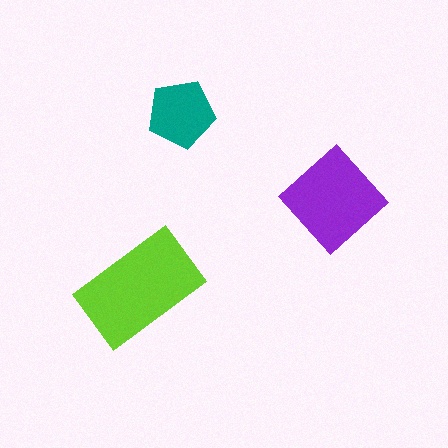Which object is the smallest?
The teal pentagon.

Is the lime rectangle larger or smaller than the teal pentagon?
Larger.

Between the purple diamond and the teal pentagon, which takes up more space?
The purple diamond.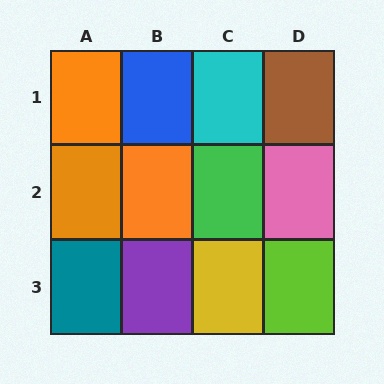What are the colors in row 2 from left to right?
Orange, orange, green, pink.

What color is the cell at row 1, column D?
Brown.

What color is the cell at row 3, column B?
Purple.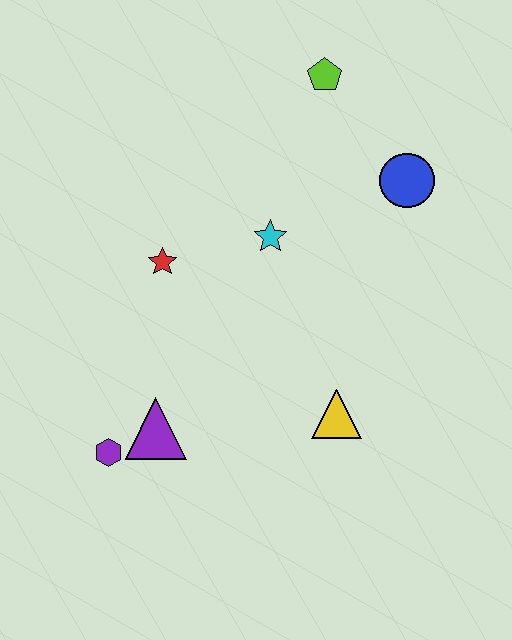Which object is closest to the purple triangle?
The purple hexagon is closest to the purple triangle.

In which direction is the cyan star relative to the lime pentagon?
The cyan star is below the lime pentagon.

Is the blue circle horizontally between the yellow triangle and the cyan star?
No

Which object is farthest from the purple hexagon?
The lime pentagon is farthest from the purple hexagon.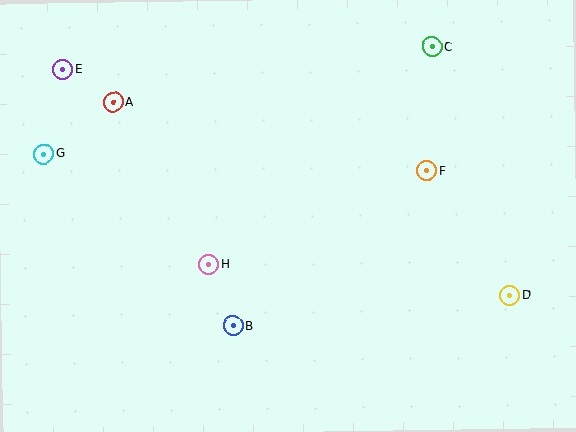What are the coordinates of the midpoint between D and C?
The midpoint between D and C is at (471, 171).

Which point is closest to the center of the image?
Point H at (209, 265) is closest to the center.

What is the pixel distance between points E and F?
The distance between E and F is 378 pixels.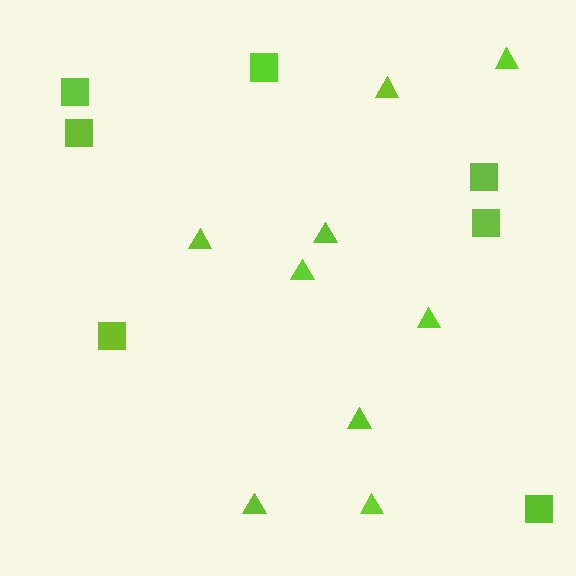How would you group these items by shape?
There are 2 groups: one group of triangles (9) and one group of squares (7).